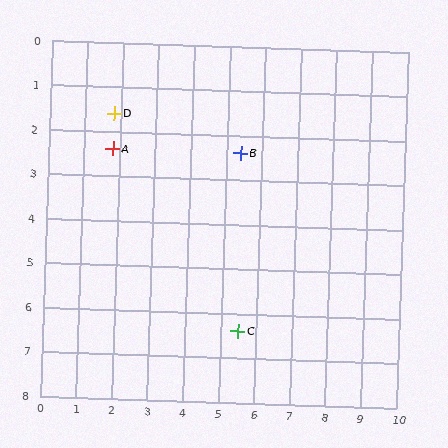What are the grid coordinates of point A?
Point A is at approximately (1.8, 2.4).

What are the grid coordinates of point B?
Point B is at approximately (5.4, 2.4).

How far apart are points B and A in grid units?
Points B and A are about 3.6 grid units apart.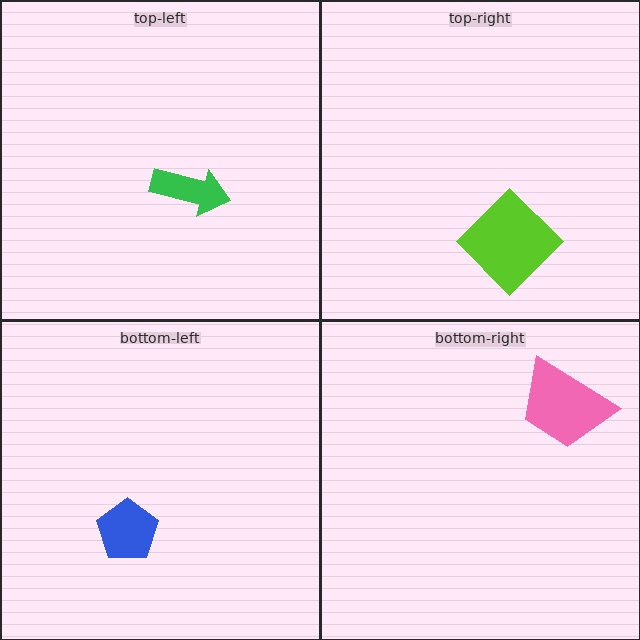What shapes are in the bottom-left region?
The blue pentagon.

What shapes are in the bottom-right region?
The pink trapezoid.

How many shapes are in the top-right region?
1.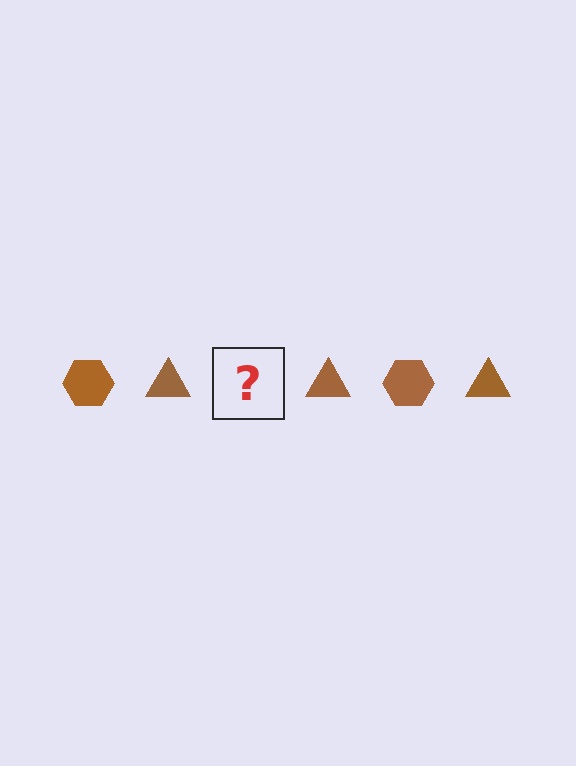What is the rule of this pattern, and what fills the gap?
The rule is that the pattern cycles through hexagon, triangle shapes in brown. The gap should be filled with a brown hexagon.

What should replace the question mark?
The question mark should be replaced with a brown hexagon.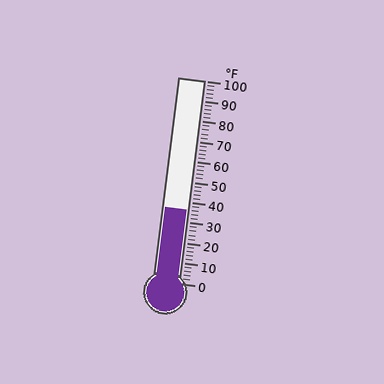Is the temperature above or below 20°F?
The temperature is above 20°F.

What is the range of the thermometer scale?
The thermometer scale ranges from 0°F to 100°F.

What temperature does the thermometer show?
The thermometer shows approximately 36°F.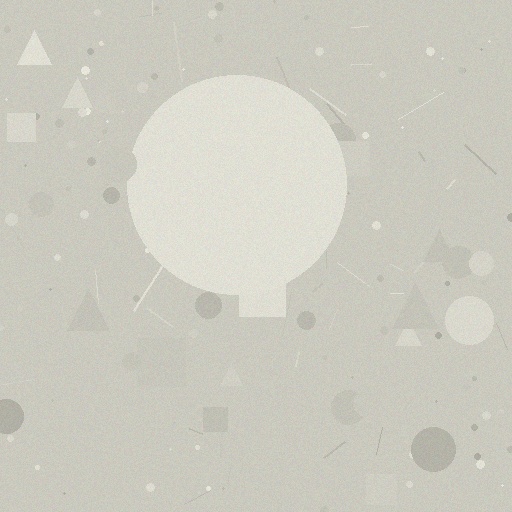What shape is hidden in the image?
A circle is hidden in the image.